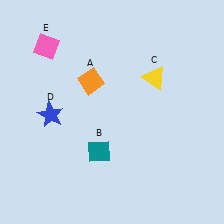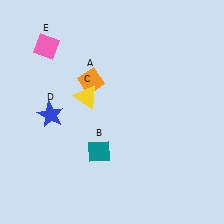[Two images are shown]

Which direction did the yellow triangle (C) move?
The yellow triangle (C) moved left.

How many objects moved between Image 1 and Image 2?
1 object moved between the two images.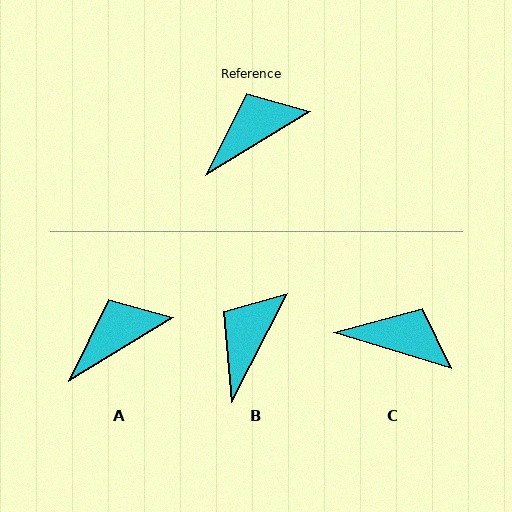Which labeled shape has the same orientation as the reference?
A.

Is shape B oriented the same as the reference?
No, it is off by about 31 degrees.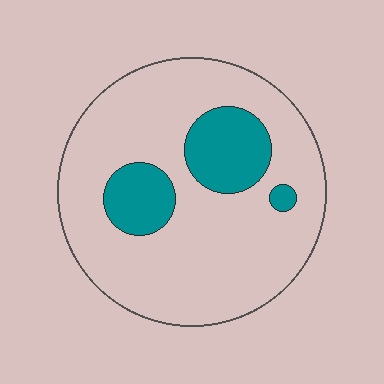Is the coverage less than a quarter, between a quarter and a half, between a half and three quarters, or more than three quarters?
Less than a quarter.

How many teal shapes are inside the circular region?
3.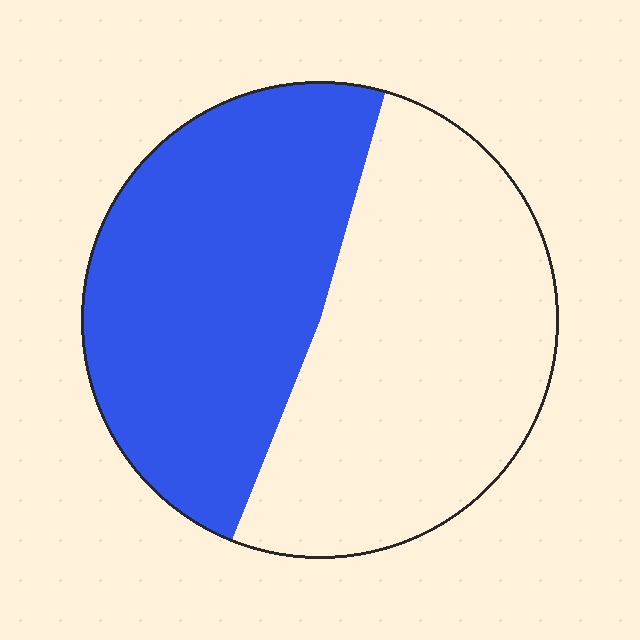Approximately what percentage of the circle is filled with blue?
Approximately 50%.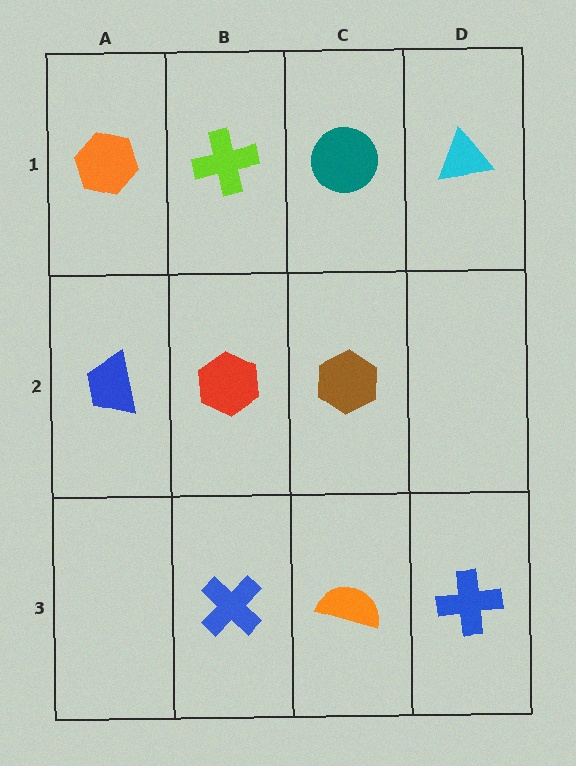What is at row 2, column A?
A blue trapezoid.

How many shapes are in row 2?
3 shapes.